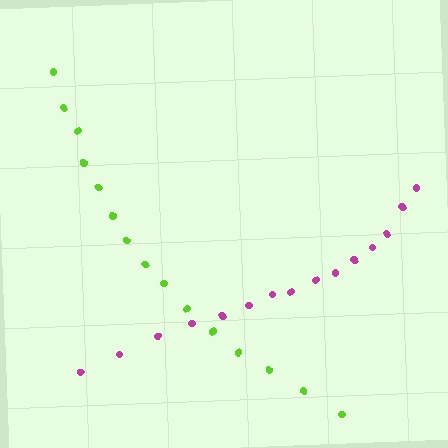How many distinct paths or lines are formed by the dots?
There are 2 distinct paths.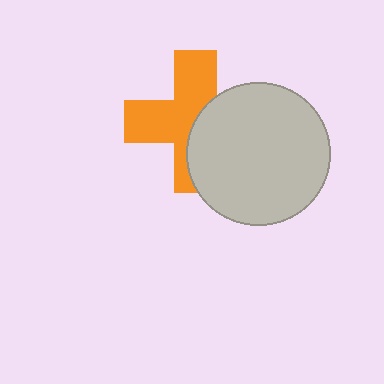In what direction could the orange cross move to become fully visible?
The orange cross could move left. That would shift it out from behind the light gray circle entirely.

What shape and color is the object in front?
The object in front is a light gray circle.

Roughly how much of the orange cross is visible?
About half of it is visible (roughly 57%).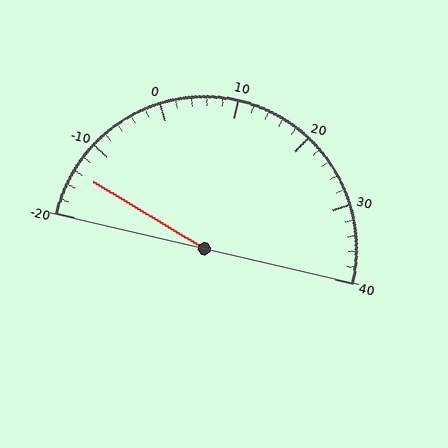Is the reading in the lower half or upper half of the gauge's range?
The reading is in the lower half of the range (-20 to 40).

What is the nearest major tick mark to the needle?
The nearest major tick mark is -10.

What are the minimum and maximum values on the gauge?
The gauge ranges from -20 to 40.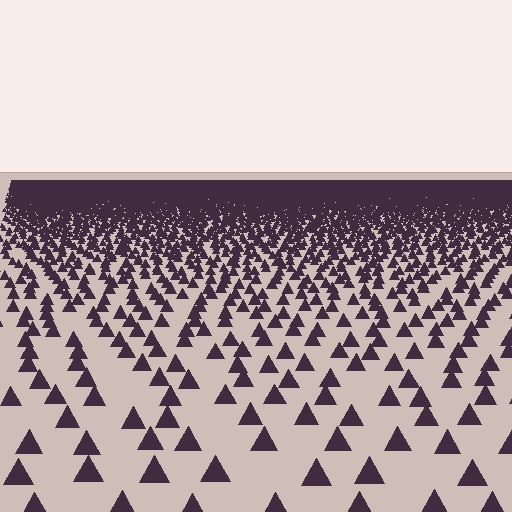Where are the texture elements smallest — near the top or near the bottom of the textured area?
Near the top.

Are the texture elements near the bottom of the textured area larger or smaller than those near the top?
Larger. Near the bottom, elements are closer to the viewer and appear at a bigger on-screen size.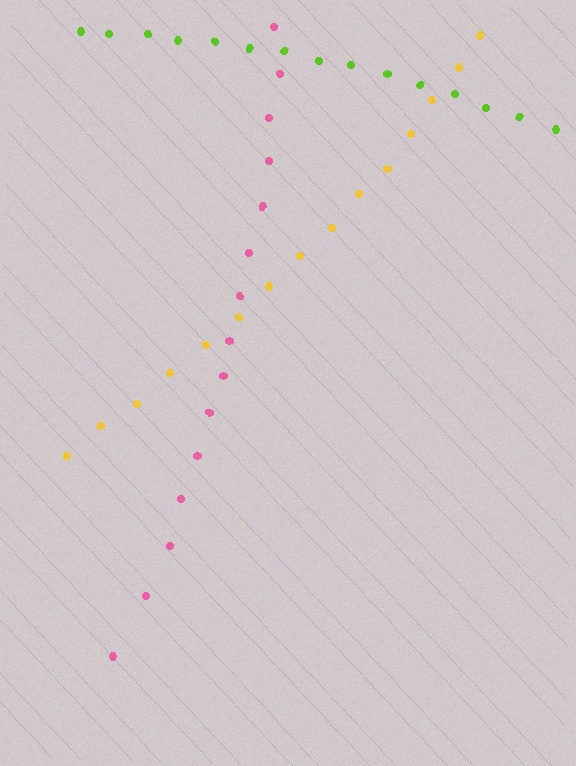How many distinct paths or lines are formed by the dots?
There are 3 distinct paths.